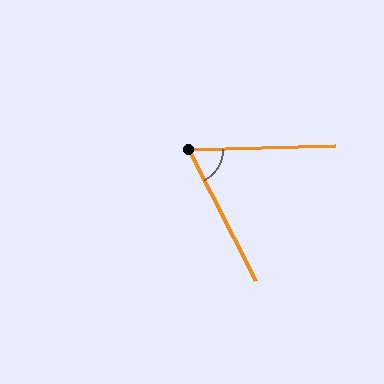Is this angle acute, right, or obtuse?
It is acute.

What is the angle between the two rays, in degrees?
Approximately 64 degrees.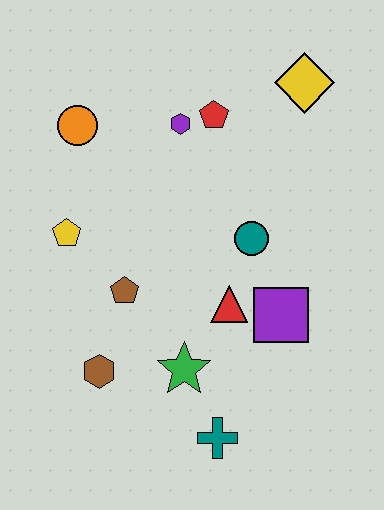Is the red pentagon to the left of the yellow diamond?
Yes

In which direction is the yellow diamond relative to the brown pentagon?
The yellow diamond is above the brown pentagon.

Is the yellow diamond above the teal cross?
Yes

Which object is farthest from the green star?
The yellow diamond is farthest from the green star.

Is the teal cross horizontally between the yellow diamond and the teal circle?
No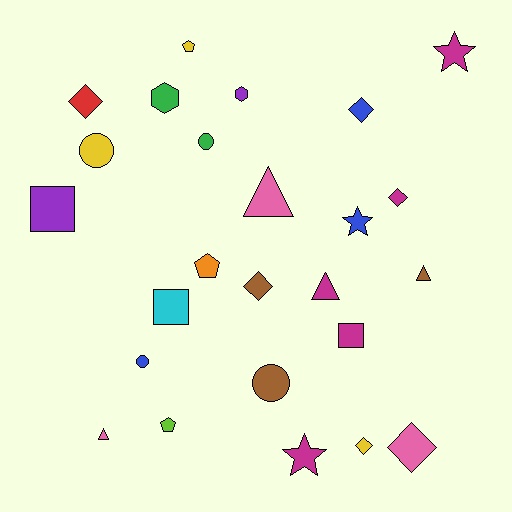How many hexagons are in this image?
There are 2 hexagons.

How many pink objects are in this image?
There are 3 pink objects.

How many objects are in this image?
There are 25 objects.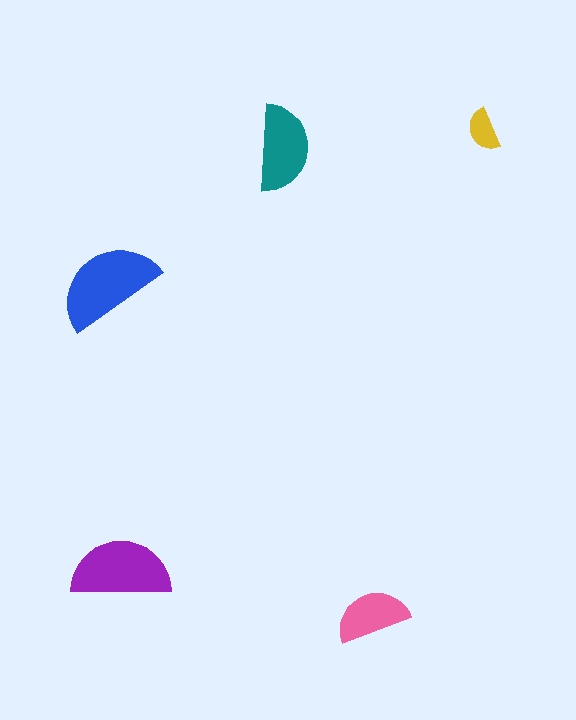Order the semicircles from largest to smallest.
the blue one, the purple one, the teal one, the pink one, the yellow one.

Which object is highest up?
The yellow semicircle is topmost.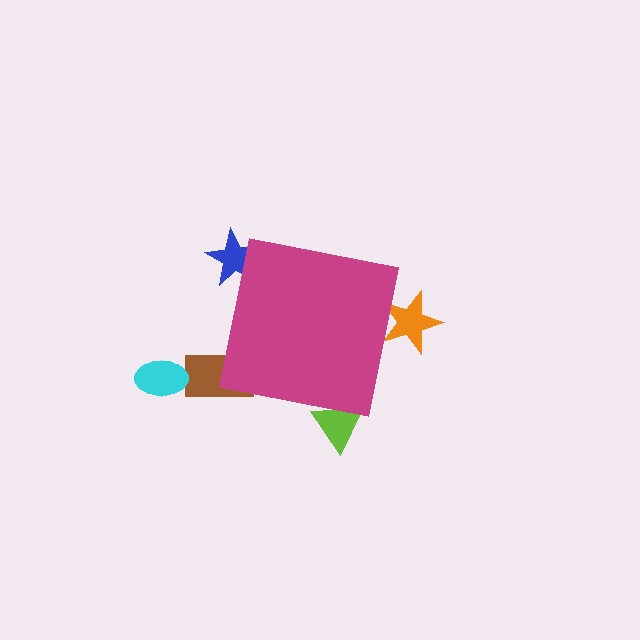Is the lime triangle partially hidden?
Yes, the lime triangle is partially hidden behind the magenta square.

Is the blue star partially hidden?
Yes, the blue star is partially hidden behind the magenta square.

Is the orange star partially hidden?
Yes, the orange star is partially hidden behind the magenta square.